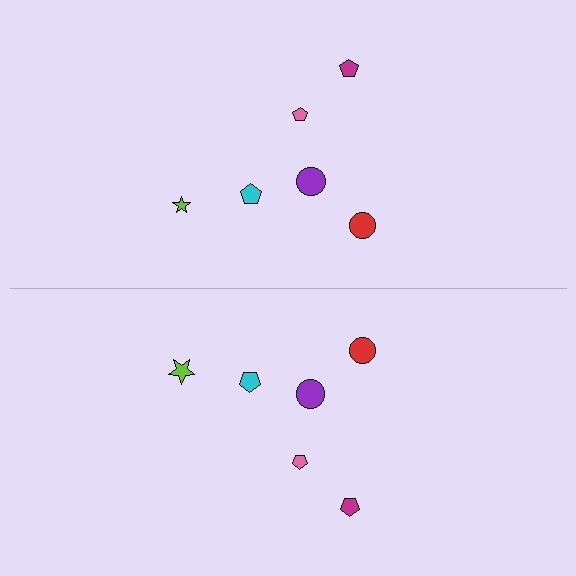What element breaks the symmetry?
The lime star on the bottom side has a different size than its mirror counterpart.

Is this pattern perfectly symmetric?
No, the pattern is not perfectly symmetric. The lime star on the bottom side has a different size than its mirror counterpart.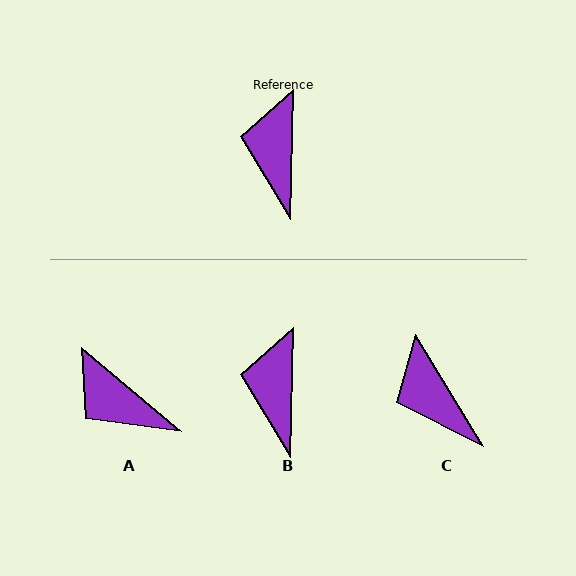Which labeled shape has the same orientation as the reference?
B.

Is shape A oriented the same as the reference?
No, it is off by about 51 degrees.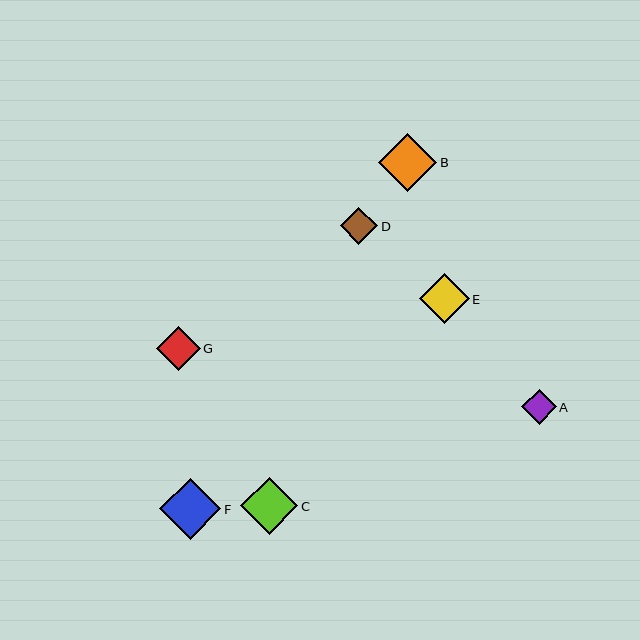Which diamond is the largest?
Diamond F is the largest with a size of approximately 61 pixels.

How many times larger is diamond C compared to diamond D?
Diamond C is approximately 1.5 times the size of diamond D.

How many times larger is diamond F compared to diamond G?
Diamond F is approximately 1.4 times the size of diamond G.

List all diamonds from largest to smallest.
From largest to smallest: F, B, C, E, G, D, A.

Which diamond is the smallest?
Diamond A is the smallest with a size of approximately 35 pixels.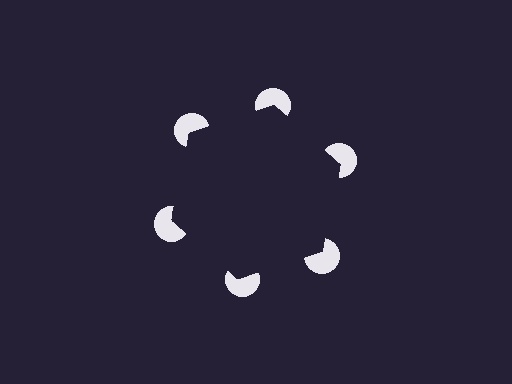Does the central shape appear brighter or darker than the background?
It typically appears slightly darker than the background, even though no actual brightness change is drawn.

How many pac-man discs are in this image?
There are 6 — one at each vertex of the illusory hexagon.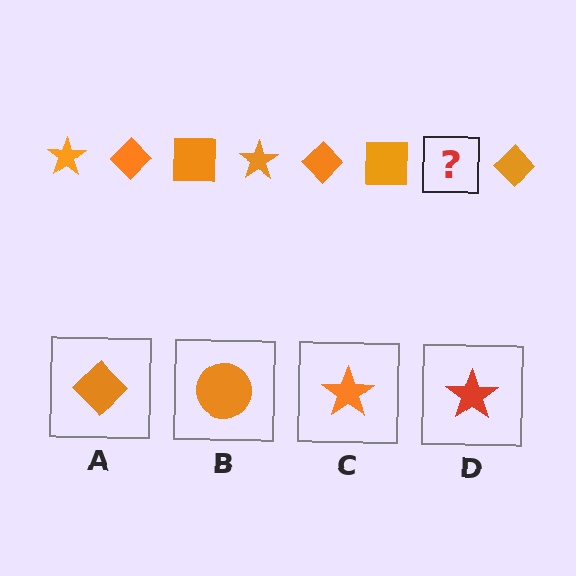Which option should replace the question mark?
Option C.